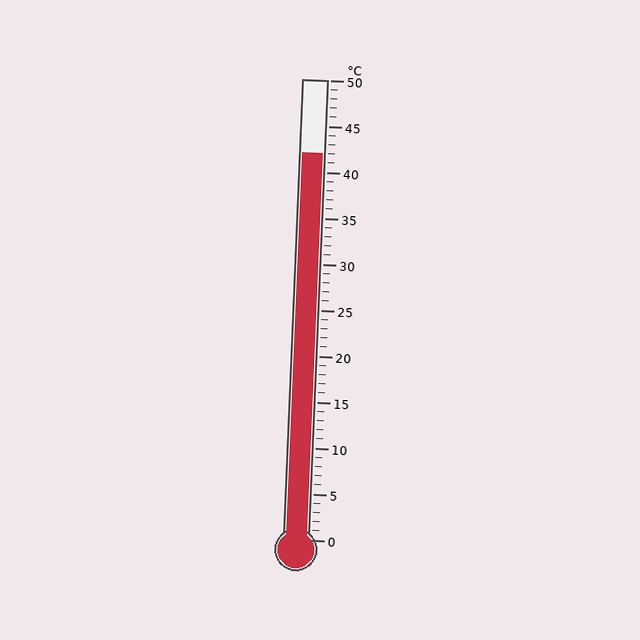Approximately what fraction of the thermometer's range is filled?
The thermometer is filled to approximately 85% of its range.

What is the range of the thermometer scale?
The thermometer scale ranges from 0°C to 50°C.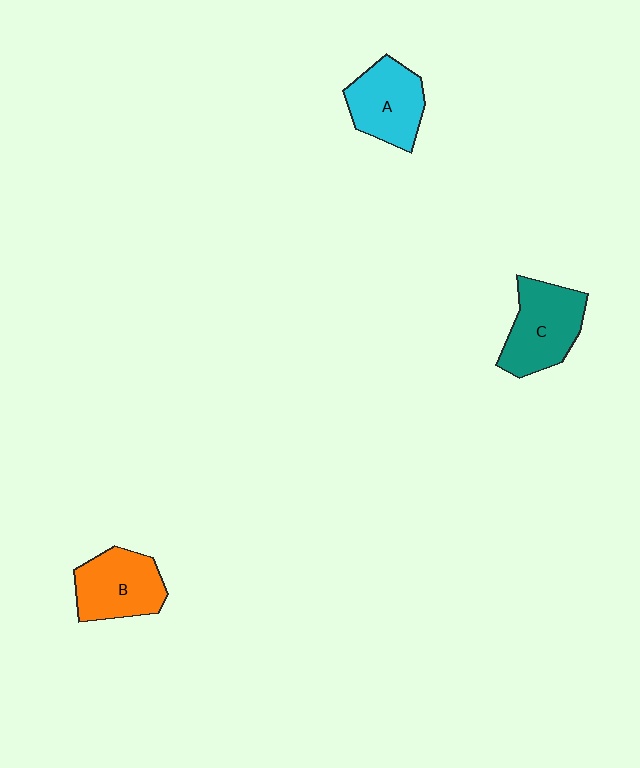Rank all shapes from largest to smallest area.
From largest to smallest: C (teal), B (orange), A (cyan).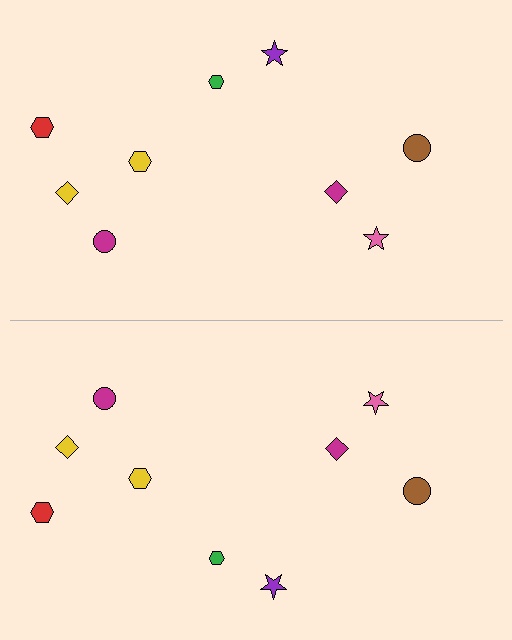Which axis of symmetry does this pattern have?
The pattern has a horizontal axis of symmetry running through the center of the image.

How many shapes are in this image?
There are 18 shapes in this image.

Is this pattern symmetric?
Yes, this pattern has bilateral (reflection) symmetry.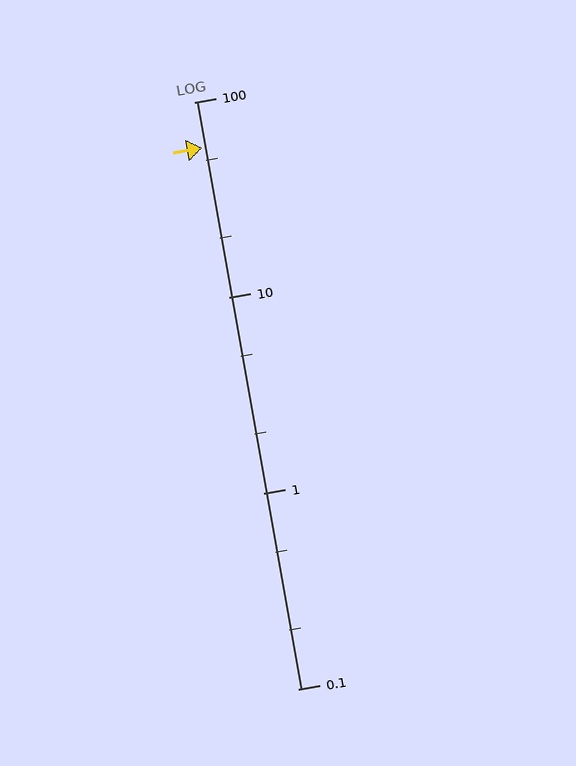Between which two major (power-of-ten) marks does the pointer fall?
The pointer is between 10 and 100.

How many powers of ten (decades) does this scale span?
The scale spans 3 decades, from 0.1 to 100.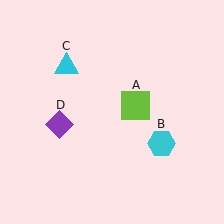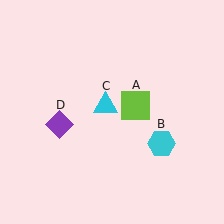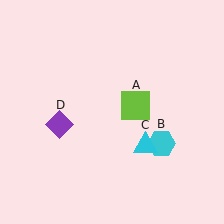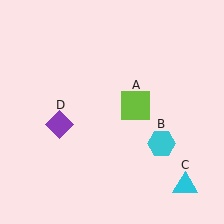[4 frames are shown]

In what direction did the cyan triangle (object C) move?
The cyan triangle (object C) moved down and to the right.